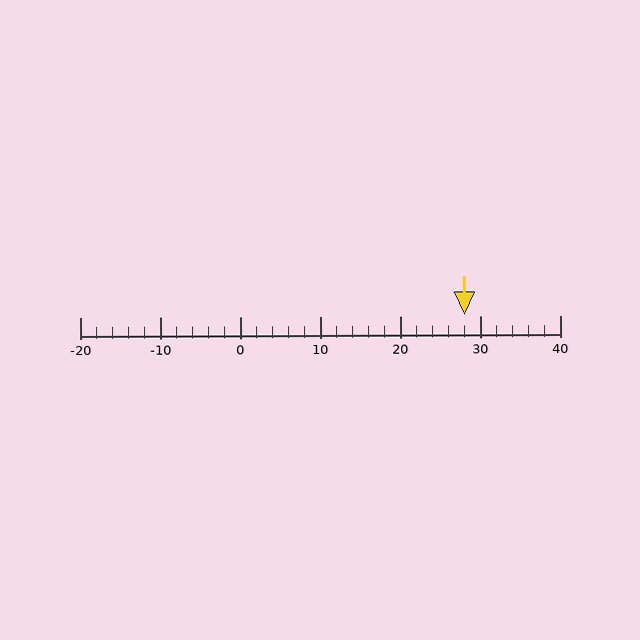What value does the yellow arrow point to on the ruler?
The yellow arrow points to approximately 28.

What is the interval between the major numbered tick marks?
The major tick marks are spaced 10 units apart.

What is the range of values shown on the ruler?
The ruler shows values from -20 to 40.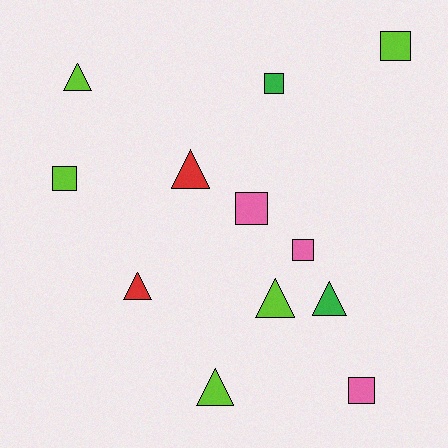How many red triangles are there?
There are 2 red triangles.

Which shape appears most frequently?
Square, with 6 objects.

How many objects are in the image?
There are 12 objects.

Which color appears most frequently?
Lime, with 5 objects.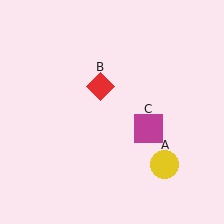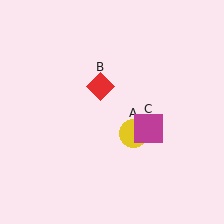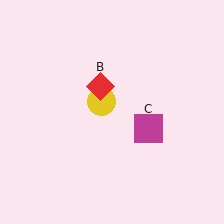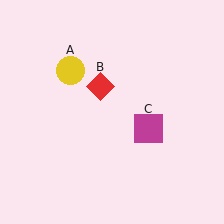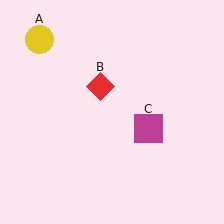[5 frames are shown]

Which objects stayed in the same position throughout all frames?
Red diamond (object B) and magenta square (object C) remained stationary.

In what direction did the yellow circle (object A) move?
The yellow circle (object A) moved up and to the left.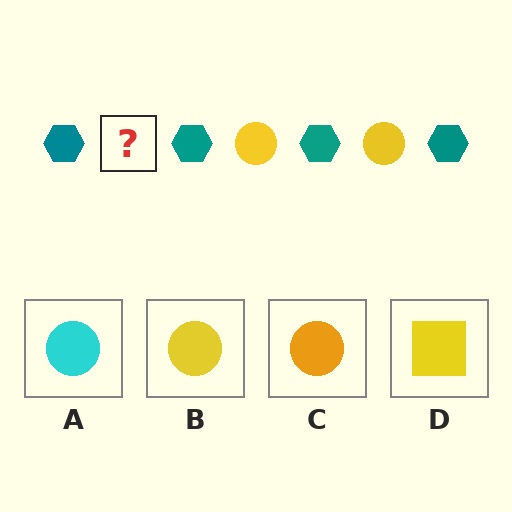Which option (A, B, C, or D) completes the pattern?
B.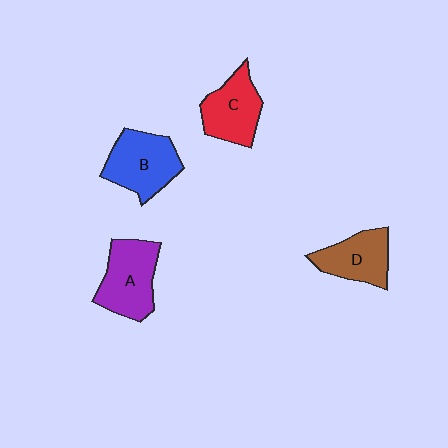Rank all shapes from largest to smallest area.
From largest to smallest: A (purple), B (blue), C (red), D (brown).